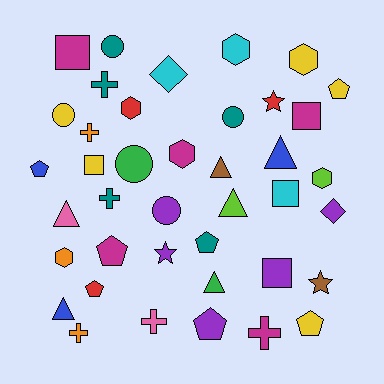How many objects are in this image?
There are 40 objects.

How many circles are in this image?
There are 5 circles.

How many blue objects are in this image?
There are 3 blue objects.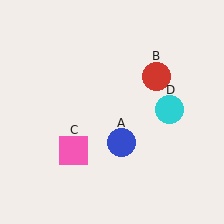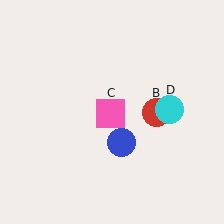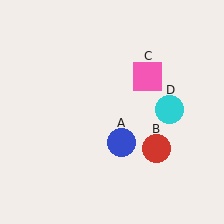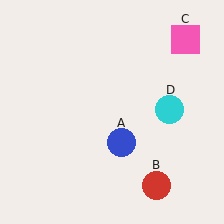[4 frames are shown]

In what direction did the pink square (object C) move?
The pink square (object C) moved up and to the right.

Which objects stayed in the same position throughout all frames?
Blue circle (object A) and cyan circle (object D) remained stationary.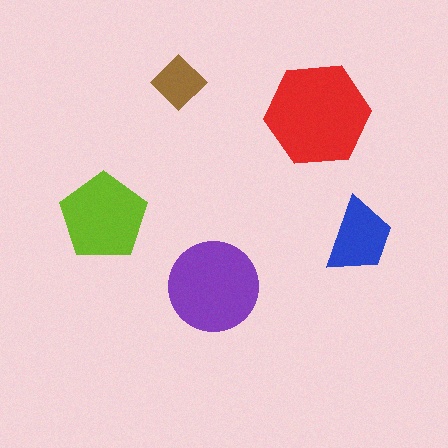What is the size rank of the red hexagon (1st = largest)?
1st.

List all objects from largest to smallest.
The red hexagon, the purple circle, the lime pentagon, the blue trapezoid, the brown diamond.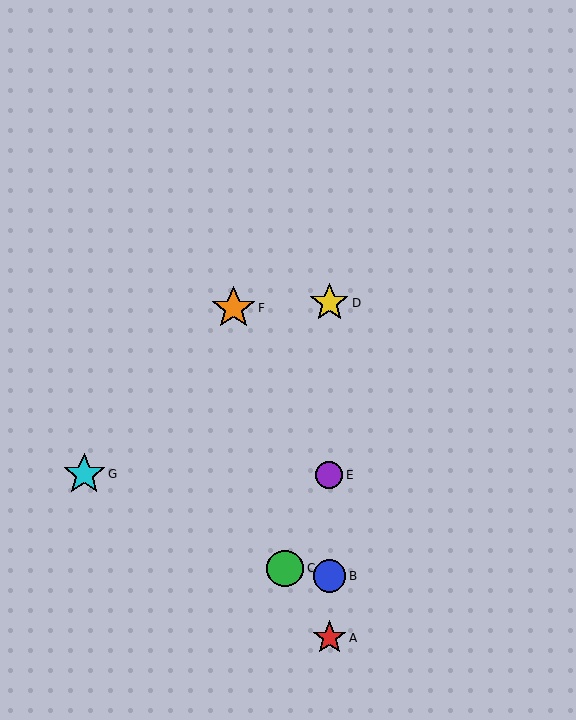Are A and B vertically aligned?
Yes, both are at x≈329.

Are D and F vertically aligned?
No, D is at x≈329 and F is at x≈233.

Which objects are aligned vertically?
Objects A, B, D, E are aligned vertically.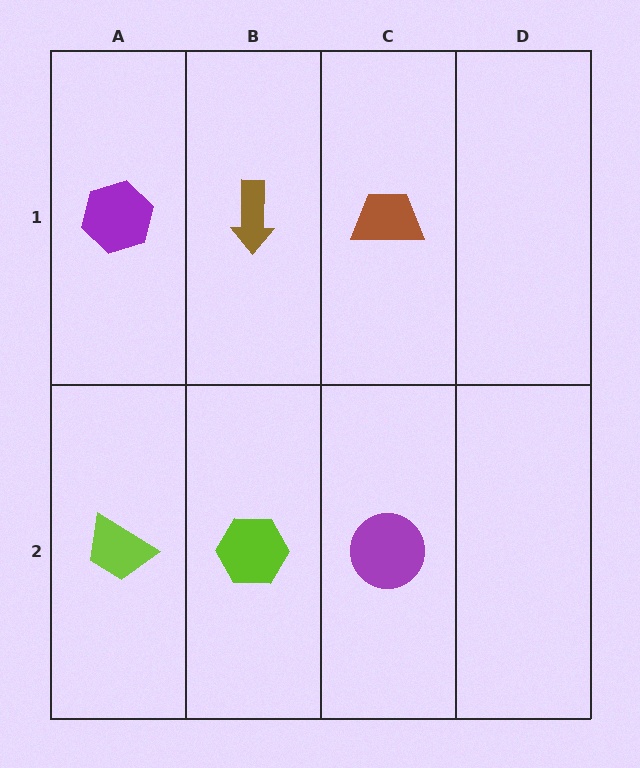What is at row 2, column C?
A purple circle.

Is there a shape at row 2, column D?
No, that cell is empty.